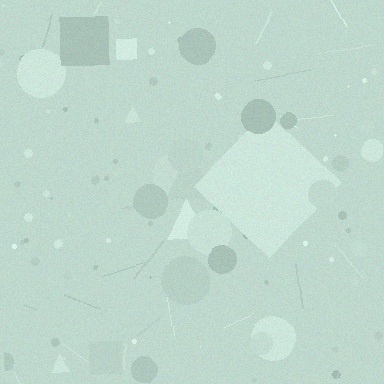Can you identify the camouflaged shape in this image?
The camouflaged shape is a diamond.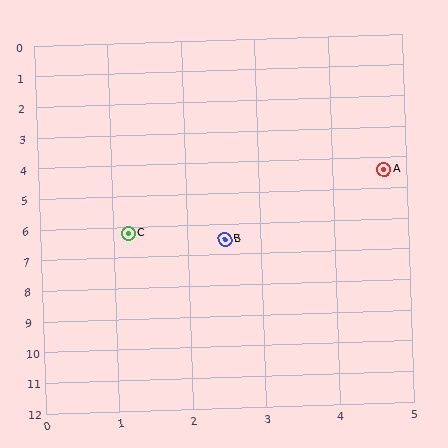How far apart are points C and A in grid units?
Points C and A are about 3.9 grid units apart.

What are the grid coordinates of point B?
Point B is at approximately (2.5, 6.5).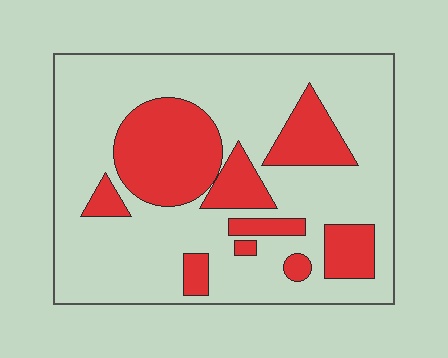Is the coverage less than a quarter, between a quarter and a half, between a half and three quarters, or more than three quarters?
Between a quarter and a half.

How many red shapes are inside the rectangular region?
9.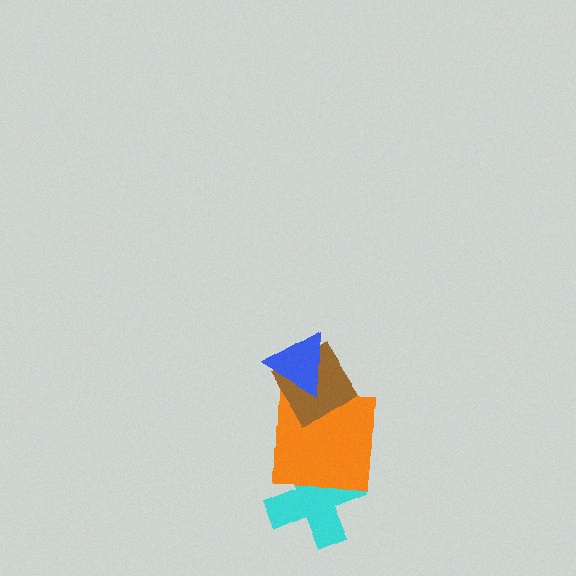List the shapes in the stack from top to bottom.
From top to bottom: the blue triangle, the brown diamond, the orange square, the cyan cross.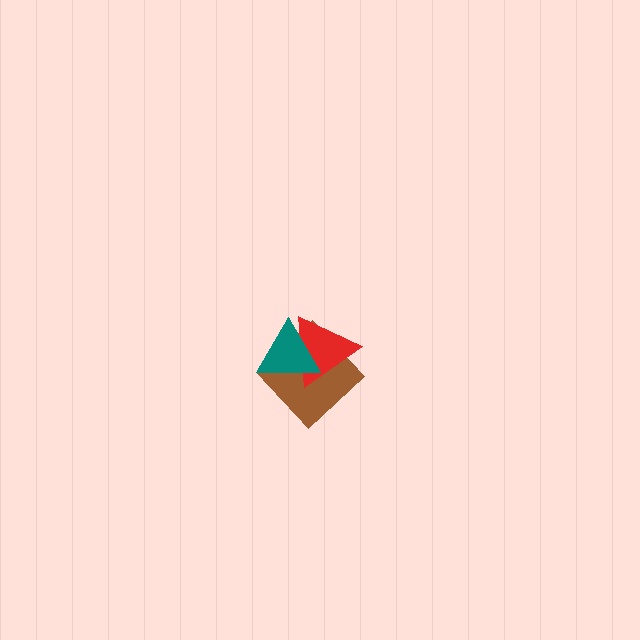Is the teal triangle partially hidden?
No, no other shape covers it.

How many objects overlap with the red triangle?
2 objects overlap with the red triangle.